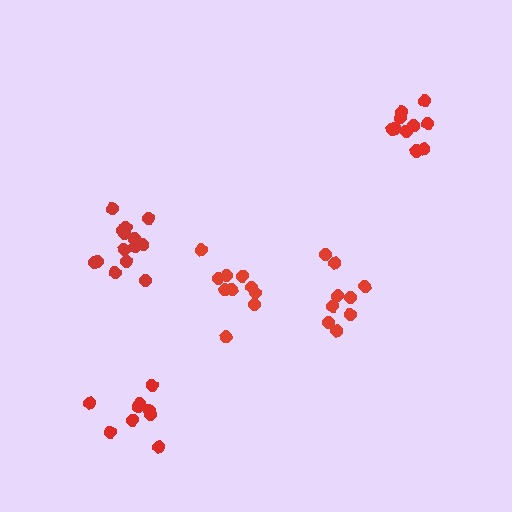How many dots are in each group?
Group 1: 9 dots, Group 2: 14 dots, Group 3: 9 dots, Group 4: 11 dots, Group 5: 10 dots (53 total).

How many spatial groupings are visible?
There are 5 spatial groupings.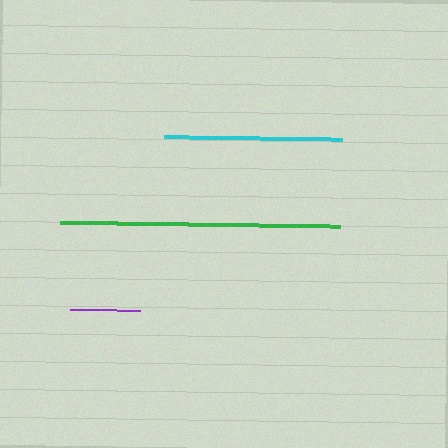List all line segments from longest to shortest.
From longest to shortest: green, cyan, purple.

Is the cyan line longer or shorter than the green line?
The green line is longer than the cyan line.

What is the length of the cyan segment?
The cyan segment is approximately 178 pixels long.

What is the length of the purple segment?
The purple segment is approximately 70 pixels long.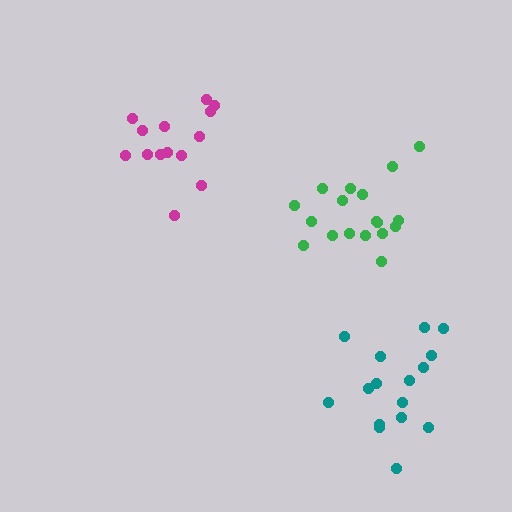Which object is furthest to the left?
The magenta cluster is leftmost.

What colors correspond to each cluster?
The clusters are colored: magenta, teal, green.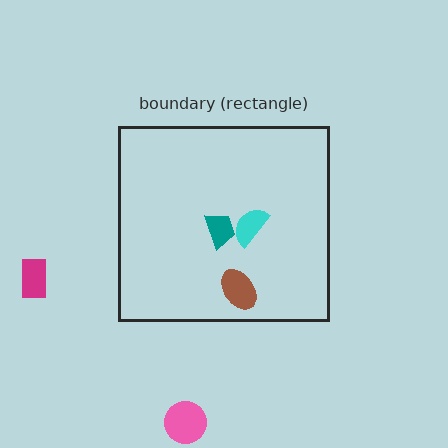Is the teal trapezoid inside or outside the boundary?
Inside.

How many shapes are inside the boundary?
3 inside, 2 outside.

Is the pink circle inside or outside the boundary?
Outside.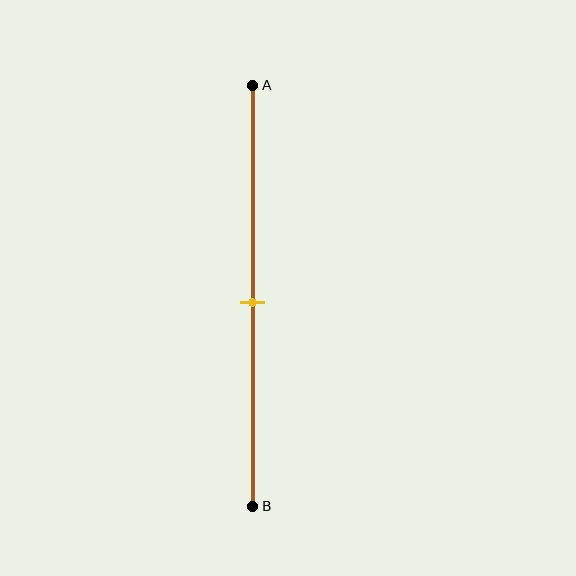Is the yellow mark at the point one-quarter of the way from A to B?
No, the mark is at about 50% from A, not at the 25% one-quarter point.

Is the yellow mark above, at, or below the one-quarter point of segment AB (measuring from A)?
The yellow mark is below the one-quarter point of segment AB.